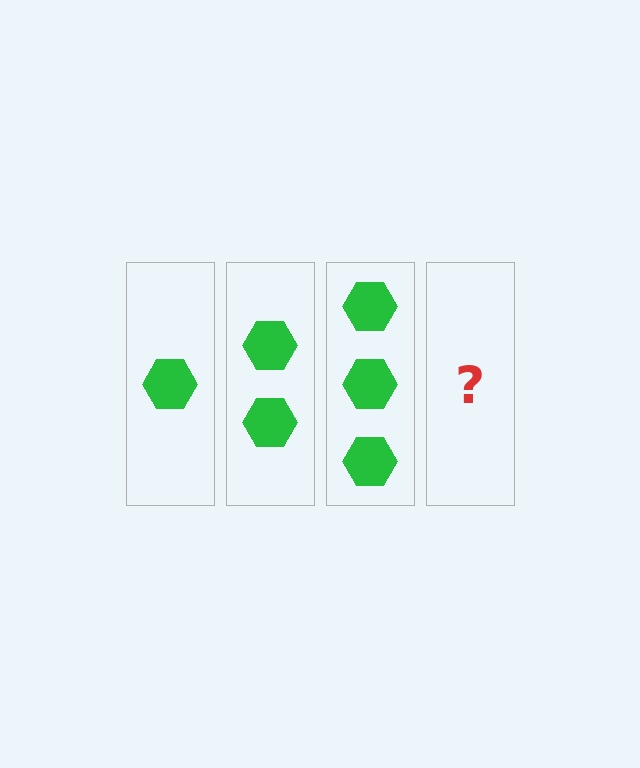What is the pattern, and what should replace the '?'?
The pattern is that each step adds one more hexagon. The '?' should be 4 hexagons.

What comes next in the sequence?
The next element should be 4 hexagons.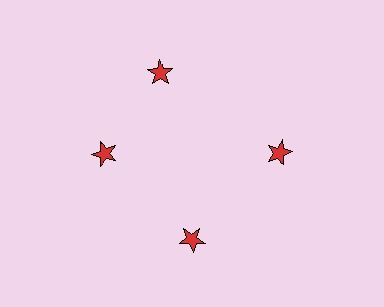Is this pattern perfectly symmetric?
No. The 4 red stars are arranged in a ring, but one element near the 12 o'clock position is rotated out of alignment along the ring, breaking the 4-fold rotational symmetry.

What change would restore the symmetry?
The symmetry would be restored by rotating it back into even spacing with its neighbors so that all 4 stars sit at equal angles and equal distance from the center.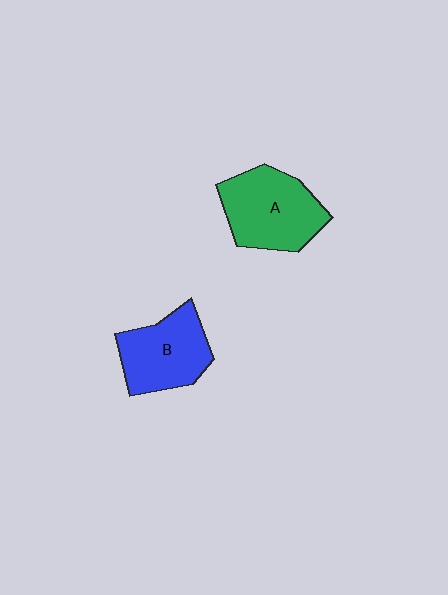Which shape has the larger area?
Shape A (green).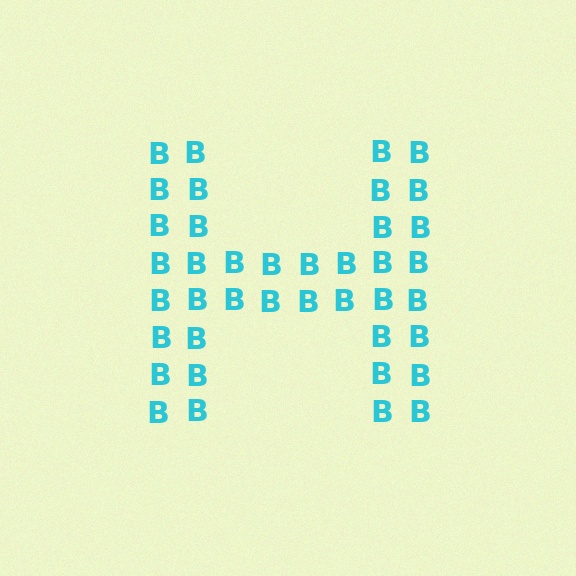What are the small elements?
The small elements are letter B's.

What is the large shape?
The large shape is the letter H.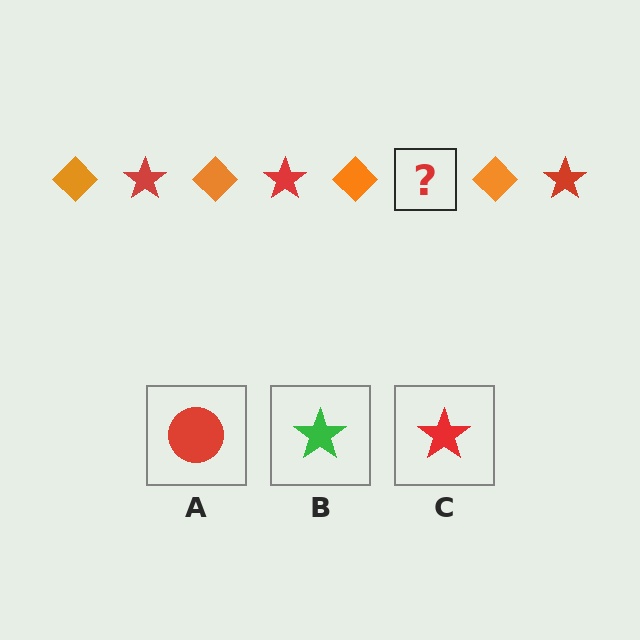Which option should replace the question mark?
Option C.